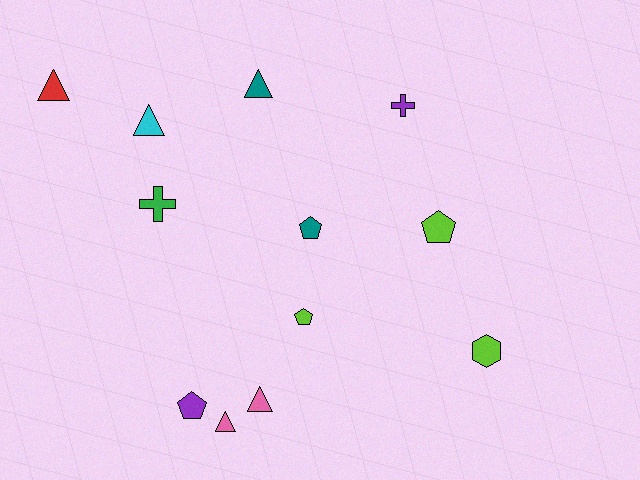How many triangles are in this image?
There are 5 triangles.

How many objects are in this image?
There are 12 objects.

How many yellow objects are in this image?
There are no yellow objects.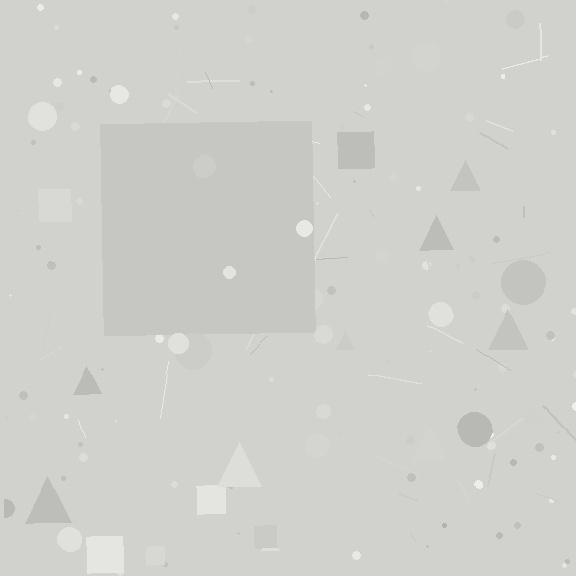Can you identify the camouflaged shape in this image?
The camouflaged shape is a square.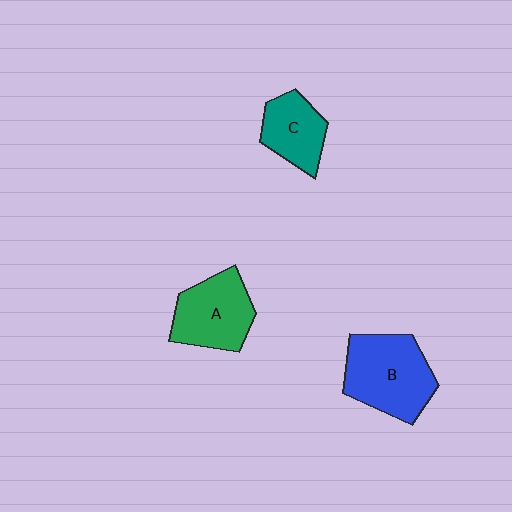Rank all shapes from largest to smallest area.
From largest to smallest: B (blue), A (green), C (teal).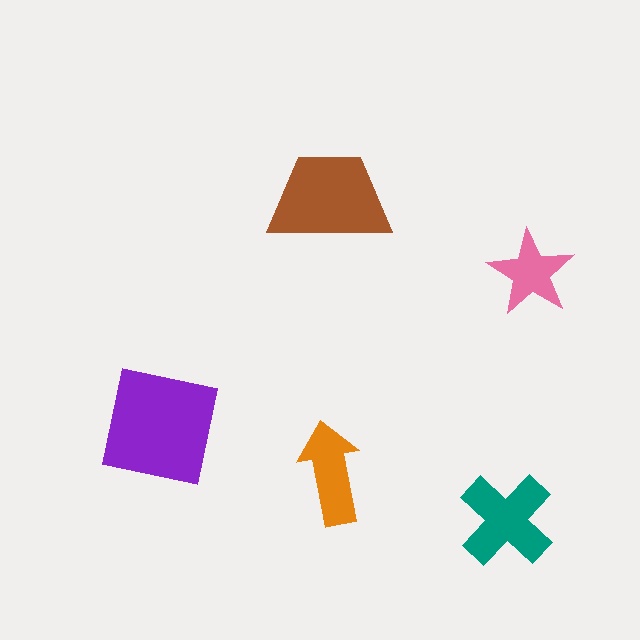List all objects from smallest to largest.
The pink star, the orange arrow, the teal cross, the brown trapezoid, the purple square.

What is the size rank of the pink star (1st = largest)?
5th.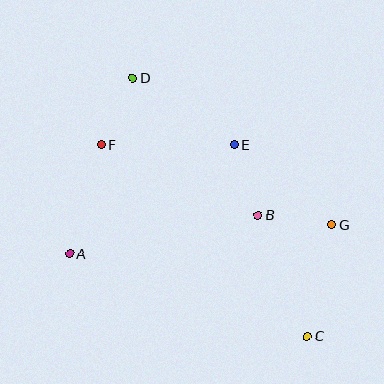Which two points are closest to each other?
Points D and F are closest to each other.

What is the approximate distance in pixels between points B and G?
The distance between B and G is approximately 74 pixels.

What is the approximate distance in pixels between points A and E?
The distance between A and E is approximately 197 pixels.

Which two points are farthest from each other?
Points C and D are farthest from each other.